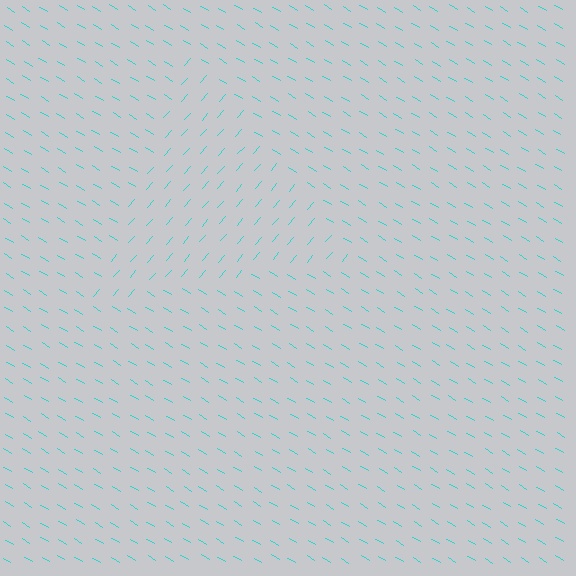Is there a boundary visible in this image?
Yes, there is a texture boundary formed by a change in line orientation.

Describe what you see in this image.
The image is filled with small cyan line segments. A triangle region in the image has lines oriented differently from the surrounding lines, creating a visible texture boundary.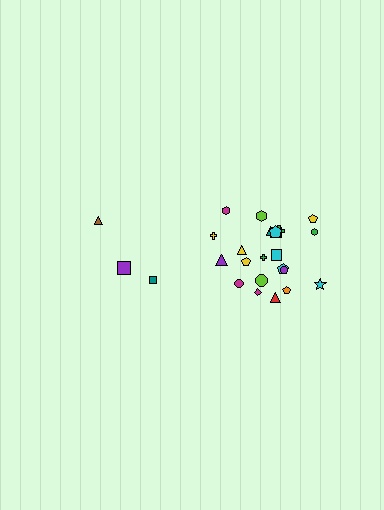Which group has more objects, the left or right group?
The right group.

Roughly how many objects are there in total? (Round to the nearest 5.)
Roughly 25 objects in total.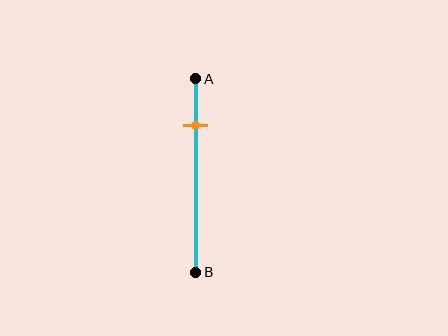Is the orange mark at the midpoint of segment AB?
No, the mark is at about 25% from A, not at the 50% midpoint.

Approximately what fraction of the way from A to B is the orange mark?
The orange mark is approximately 25% of the way from A to B.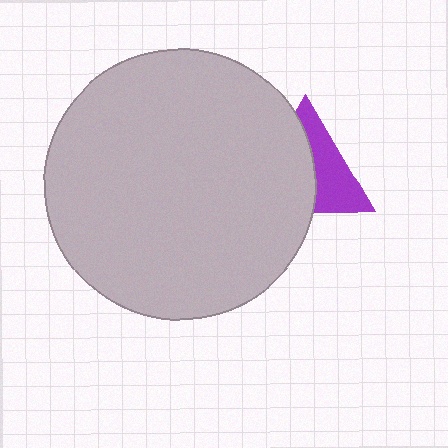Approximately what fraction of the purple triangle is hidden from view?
Roughly 55% of the purple triangle is hidden behind the light gray circle.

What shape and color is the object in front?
The object in front is a light gray circle.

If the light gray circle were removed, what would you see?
You would see the complete purple triangle.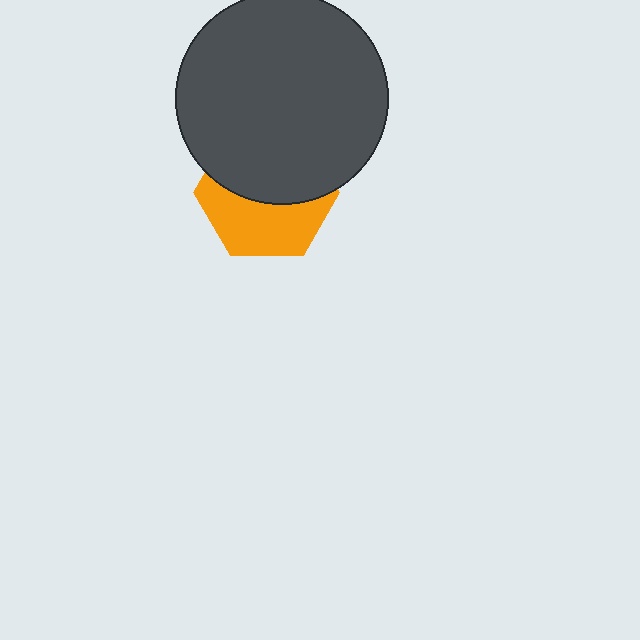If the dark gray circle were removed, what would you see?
You would see the complete orange hexagon.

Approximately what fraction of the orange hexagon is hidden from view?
Roughly 53% of the orange hexagon is hidden behind the dark gray circle.